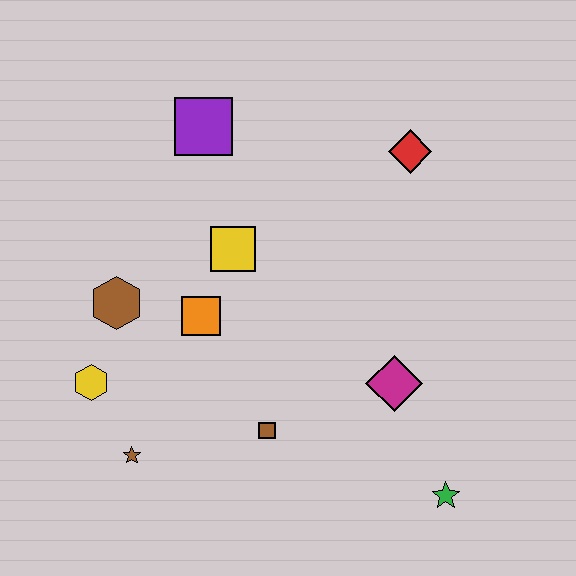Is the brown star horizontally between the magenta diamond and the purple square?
No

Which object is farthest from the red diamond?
The brown star is farthest from the red diamond.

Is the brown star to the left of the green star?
Yes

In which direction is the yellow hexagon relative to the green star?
The yellow hexagon is to the left of the green star.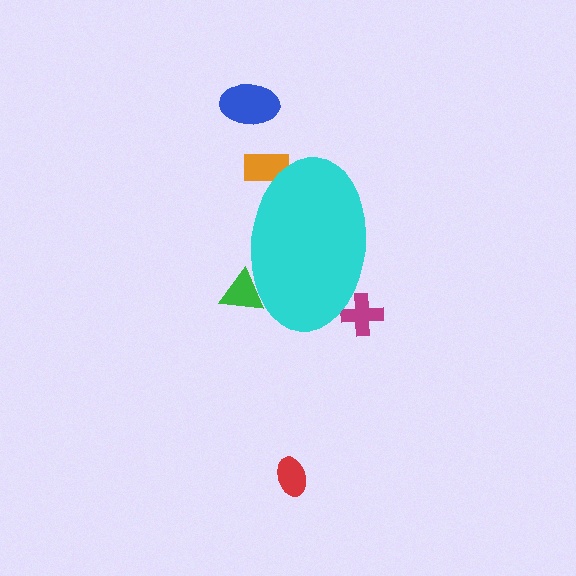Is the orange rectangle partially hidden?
Yes, the orange rectangle is partially hidden behind the cyan ellipse.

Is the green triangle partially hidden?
Yes, the green triangle is partially hidden behind the cyan ellipse.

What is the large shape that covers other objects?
A cyan ellipse.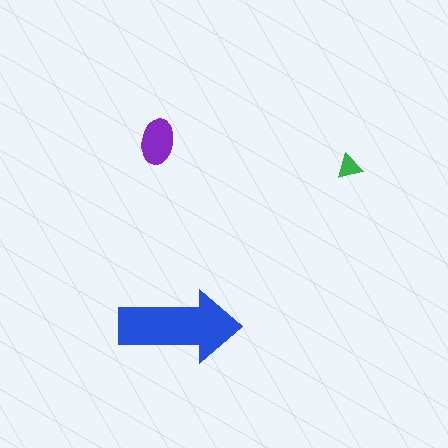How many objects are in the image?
There are 3 objects in the image.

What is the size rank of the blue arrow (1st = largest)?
1st.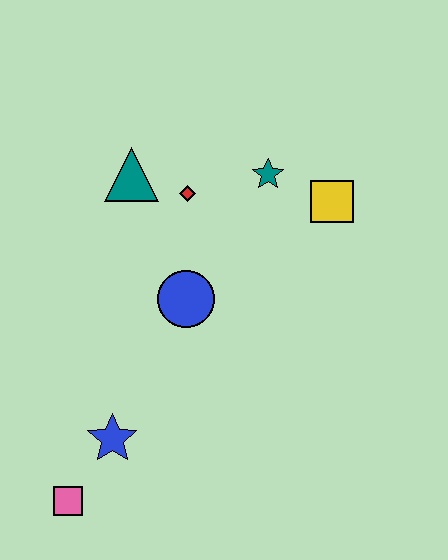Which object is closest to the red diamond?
The teal triangle is closest to the red diamond.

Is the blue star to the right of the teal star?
No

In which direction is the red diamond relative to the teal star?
The red diamond is to the left of the teal star.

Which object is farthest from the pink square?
The yellow square is farthest from the pink square.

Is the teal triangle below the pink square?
No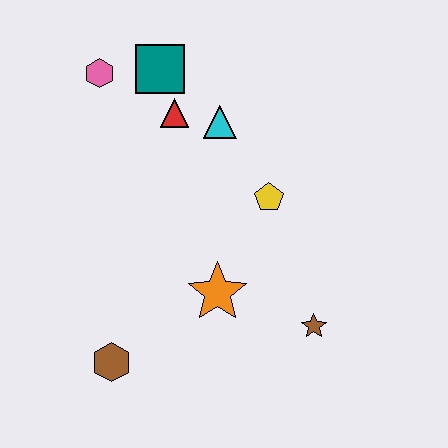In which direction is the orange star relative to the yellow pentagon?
The orange star is below the yellow pentagon.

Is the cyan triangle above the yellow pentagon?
Yes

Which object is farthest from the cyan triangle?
The brown hexagon is farthest from the cyan triangle.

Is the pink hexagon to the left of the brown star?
Yes